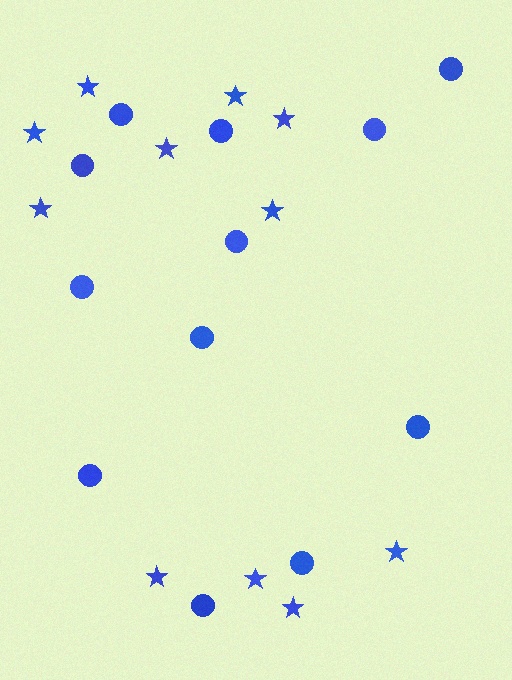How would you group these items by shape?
There are 2 groups: one group of circles (12) and one group of stars (11).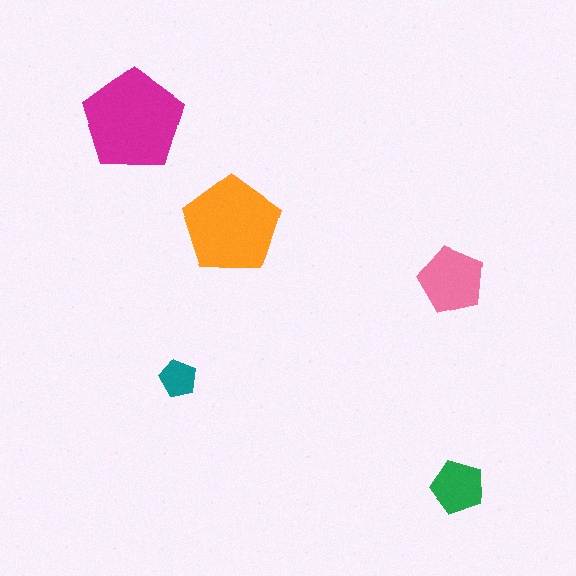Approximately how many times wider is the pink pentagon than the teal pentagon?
About 2 times wider.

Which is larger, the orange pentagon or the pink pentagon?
The orange one.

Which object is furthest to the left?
The magenta pentagon is leftmost.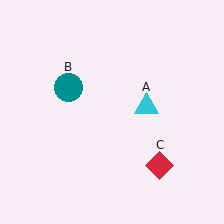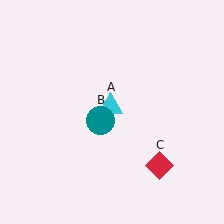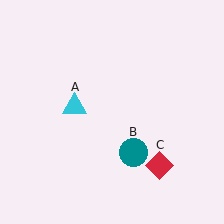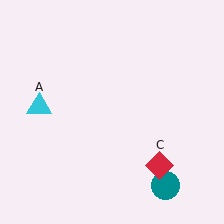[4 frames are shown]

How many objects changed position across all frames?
2 objects changed position: cyan triangle (object A), teal circle (object B).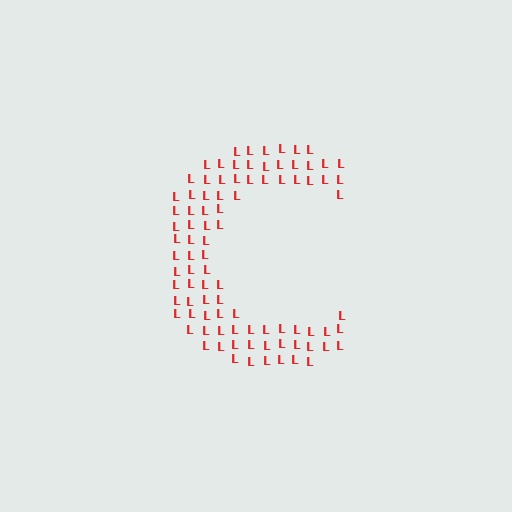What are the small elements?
The small elements are letter L's.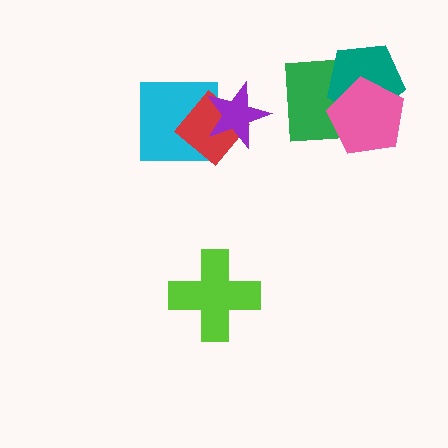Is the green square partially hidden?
Yes, it is partially covered by another shape.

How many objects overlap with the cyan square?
2 objects overlap with the cyan square.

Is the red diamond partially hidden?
Yes, it is partially covered by another shape.